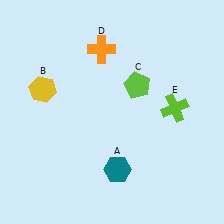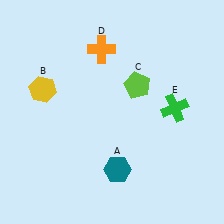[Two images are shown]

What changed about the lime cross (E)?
In Image 1, E is lime. In Image 2, it changed to green.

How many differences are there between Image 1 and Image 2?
There is 1 difference between the two images.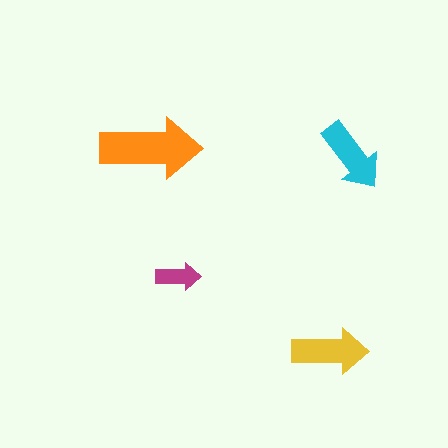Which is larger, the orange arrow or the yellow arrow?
The orange one.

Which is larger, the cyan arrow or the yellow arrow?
The yellow one.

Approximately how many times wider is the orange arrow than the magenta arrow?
About 2 times wider.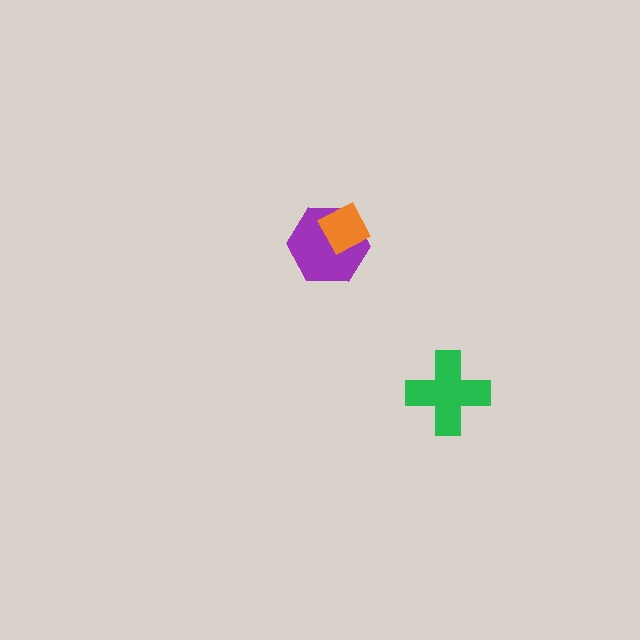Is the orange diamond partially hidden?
No, no other shape covers it.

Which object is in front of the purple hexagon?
The orange diamond is in front of the purple hexagon.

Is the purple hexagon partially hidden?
Yes, it is partially covered by another shape.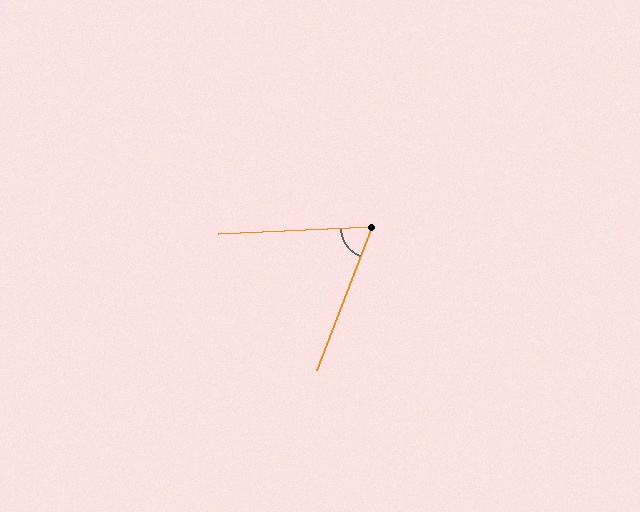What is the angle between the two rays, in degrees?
Approximately 67 degrees.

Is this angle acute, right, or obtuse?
It is acute.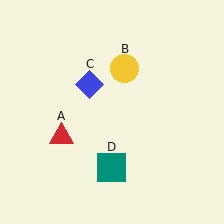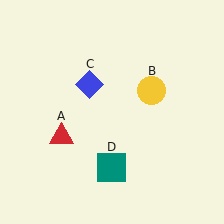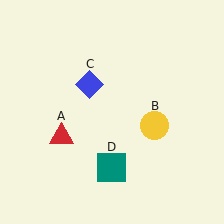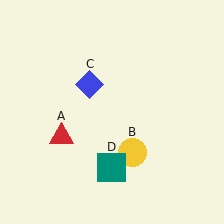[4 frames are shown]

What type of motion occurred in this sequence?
The yellow circle (object B) rotated clockwise around the center of the scene.